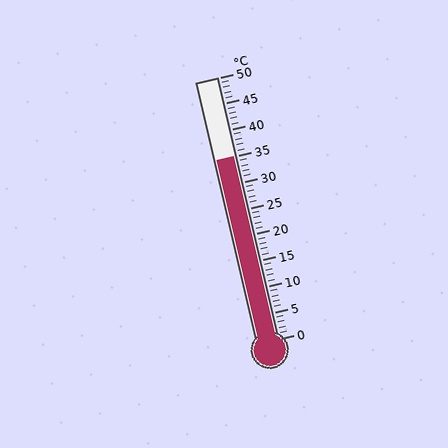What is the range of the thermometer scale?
The thermometer scale ranges from 0°C to 50°C.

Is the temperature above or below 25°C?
The temperature is above 25°C.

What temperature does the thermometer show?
The thermometer shows approximately 35°C.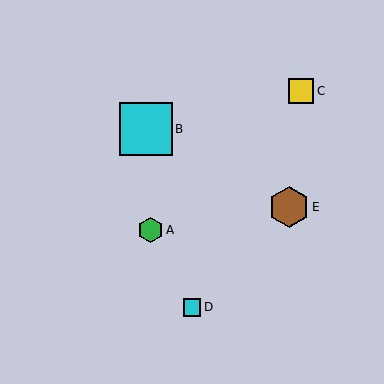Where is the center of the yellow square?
The center of the yellow square is at (301, 91).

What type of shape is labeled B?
Shape B is a cyan square.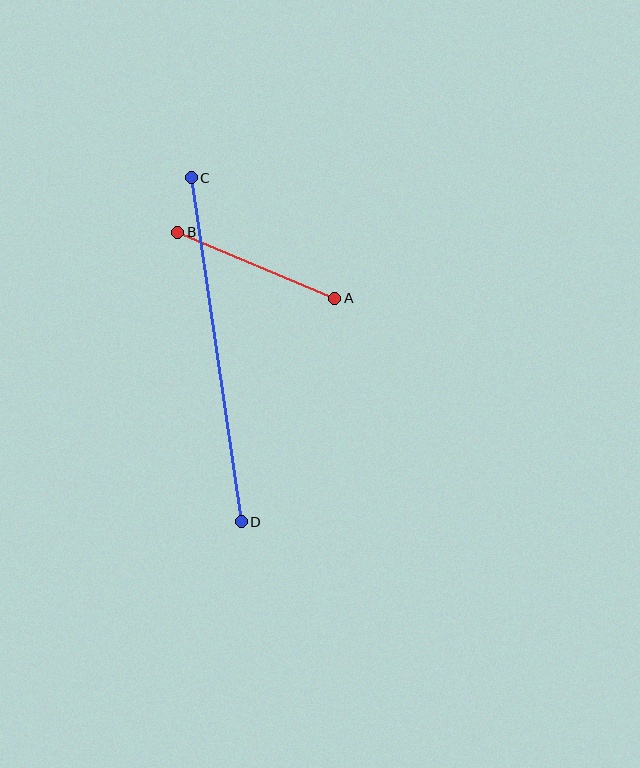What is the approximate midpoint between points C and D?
The midpoint is at approximately (216, 350) pixels.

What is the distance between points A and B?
The distance is approximately 171 pixels.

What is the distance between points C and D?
The distance is approximately 348 pixels.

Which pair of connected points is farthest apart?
Points C and D are farthest apart.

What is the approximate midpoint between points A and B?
The midpoint is at approximately (256, 265) pixels.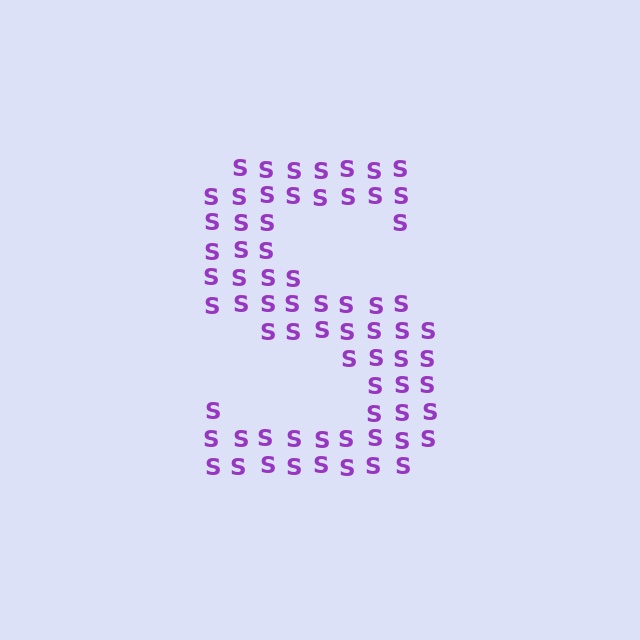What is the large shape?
The large shape is the letter S.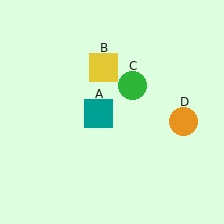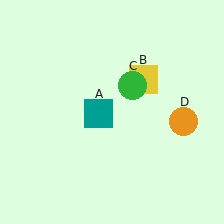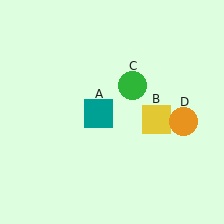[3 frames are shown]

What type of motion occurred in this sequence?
The yellow square (object B) rotated clockwise around the center of the scene.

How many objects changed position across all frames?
1 object changed position: yellow square (object B).